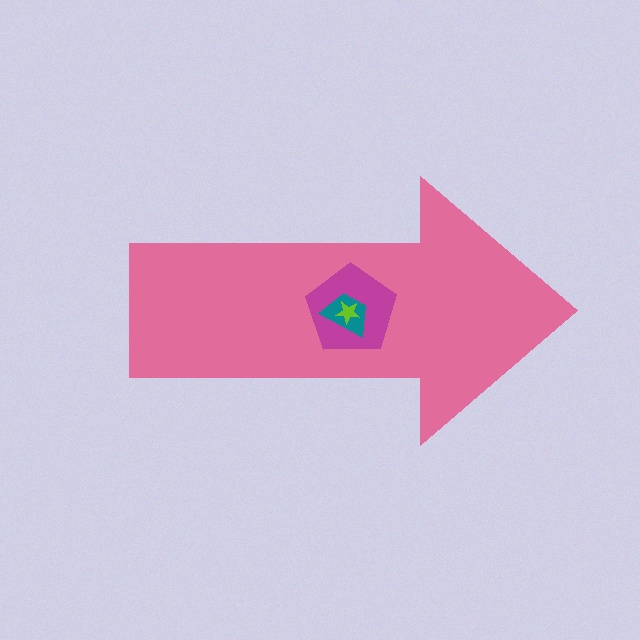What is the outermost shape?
The pink arrow.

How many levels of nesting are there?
4.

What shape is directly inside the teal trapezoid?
The lime star.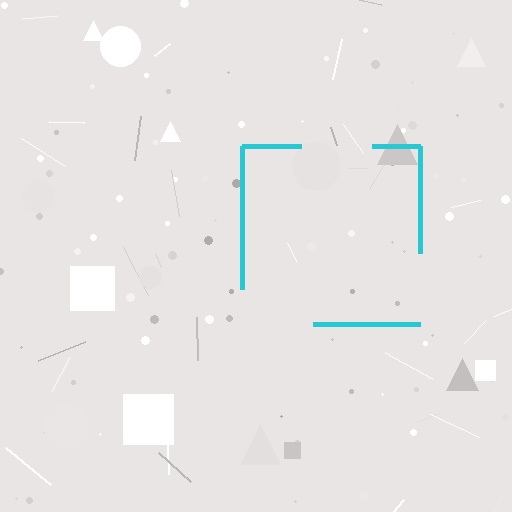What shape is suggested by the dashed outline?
The dashed outline suggests a square.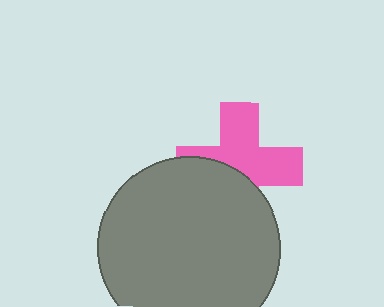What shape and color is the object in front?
The object in front is a gray circle.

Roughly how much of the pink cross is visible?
About half of it is visible (roughly 59%).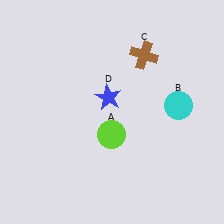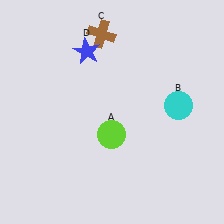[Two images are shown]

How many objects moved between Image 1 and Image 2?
2 objects moved between the two images.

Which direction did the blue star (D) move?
The blue star (D) moved up.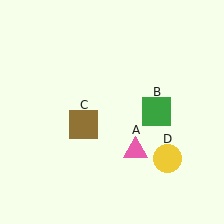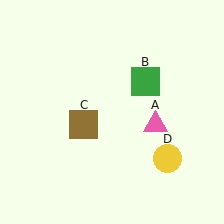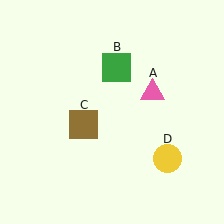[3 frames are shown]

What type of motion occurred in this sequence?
The pink triangle (object A), green square (object B) rotated counterclockwise around the center of the scene.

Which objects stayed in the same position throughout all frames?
Brown square (object C) and yellow circle (object D) remained stationary.